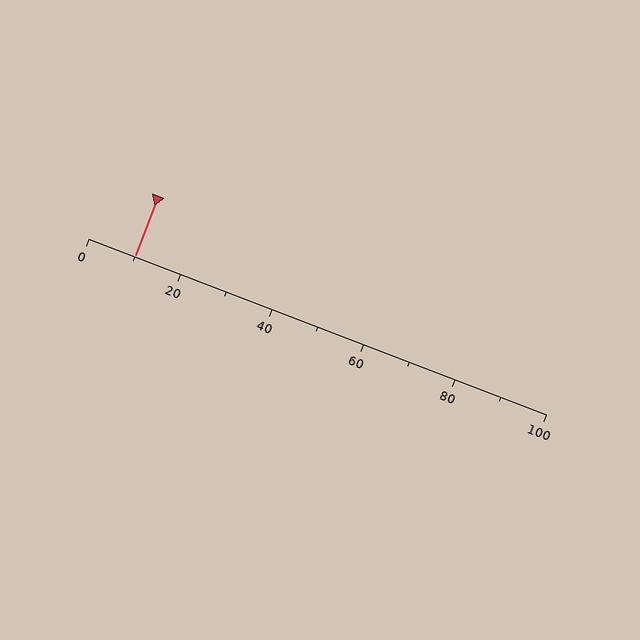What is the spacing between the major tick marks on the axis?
The major ticks are spaced 20 apart.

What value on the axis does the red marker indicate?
The marker indicates approximately 10.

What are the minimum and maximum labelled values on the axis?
The axis runs from 0 to 100.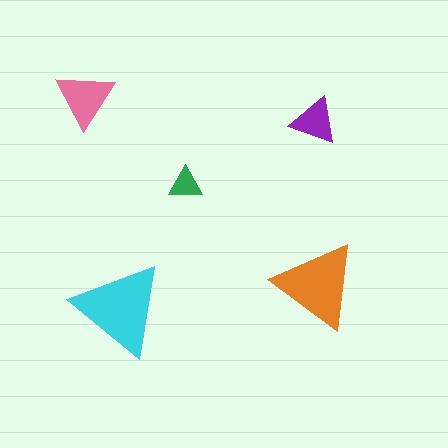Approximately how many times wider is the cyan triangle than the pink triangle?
About 1.5 times wider.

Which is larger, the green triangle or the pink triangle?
The pink one.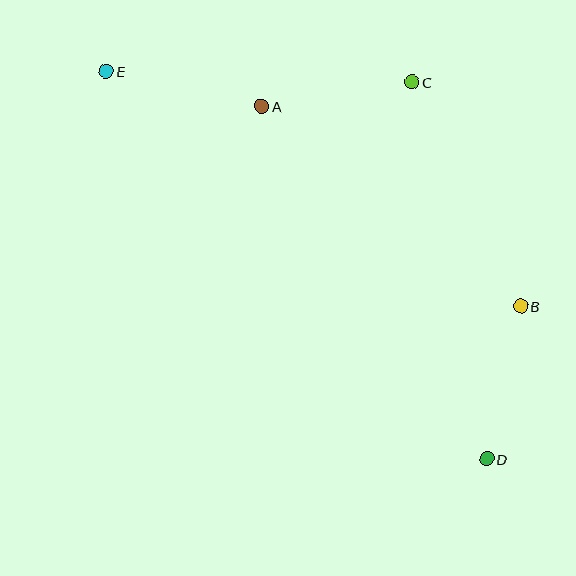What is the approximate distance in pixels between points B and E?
The distance between B and E is approximately 477 pixels.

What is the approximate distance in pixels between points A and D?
The distance between A and D is approximately 418 pixels.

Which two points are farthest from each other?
Points D and E are farthest from each other.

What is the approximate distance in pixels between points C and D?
The distance between C and D is approximately 384 pixels.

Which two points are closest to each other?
Points A and C are closest to each other.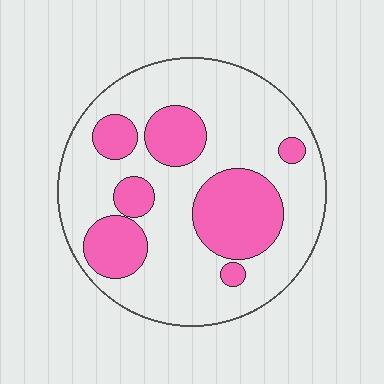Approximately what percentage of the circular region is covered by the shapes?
Approximately 30%.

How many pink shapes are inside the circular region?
7.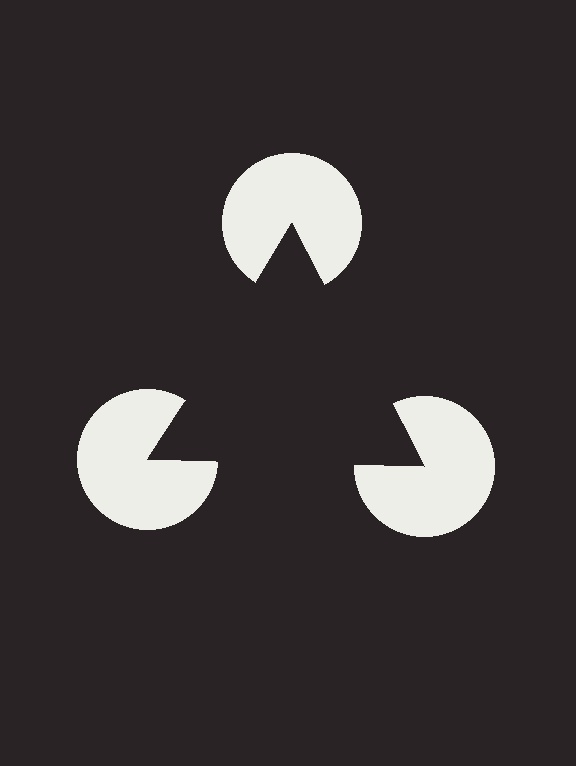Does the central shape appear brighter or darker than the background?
It typically appears slightly darker than the background, even though no actual brightness change is drawn.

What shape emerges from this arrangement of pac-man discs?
An illusory triangle — its edges are inferred from the aligned wedge cuts in the pac-man discs, not physically drawn.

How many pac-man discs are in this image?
There are 3 — one at each vertex of the illusory triangle.